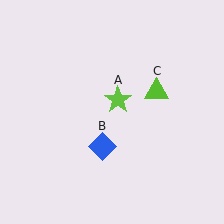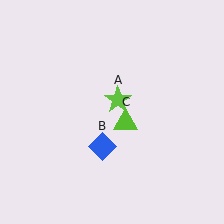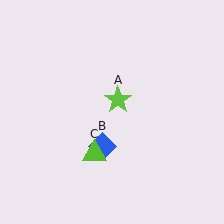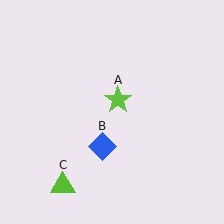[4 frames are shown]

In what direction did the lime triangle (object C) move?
The lime triangle (object C) moved down and to the left.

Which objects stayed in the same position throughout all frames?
Lime star (object A) and blue diamond (object B) remained stationary.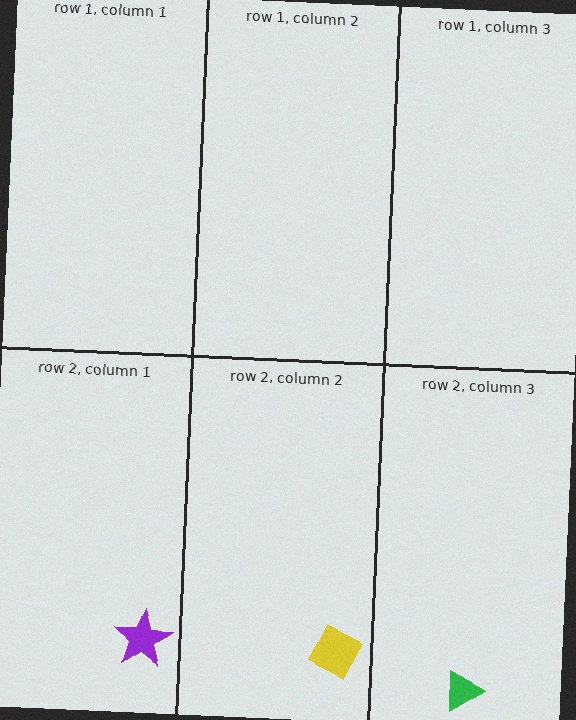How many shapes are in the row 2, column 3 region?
1.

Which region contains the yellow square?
The row 2, column 2 region.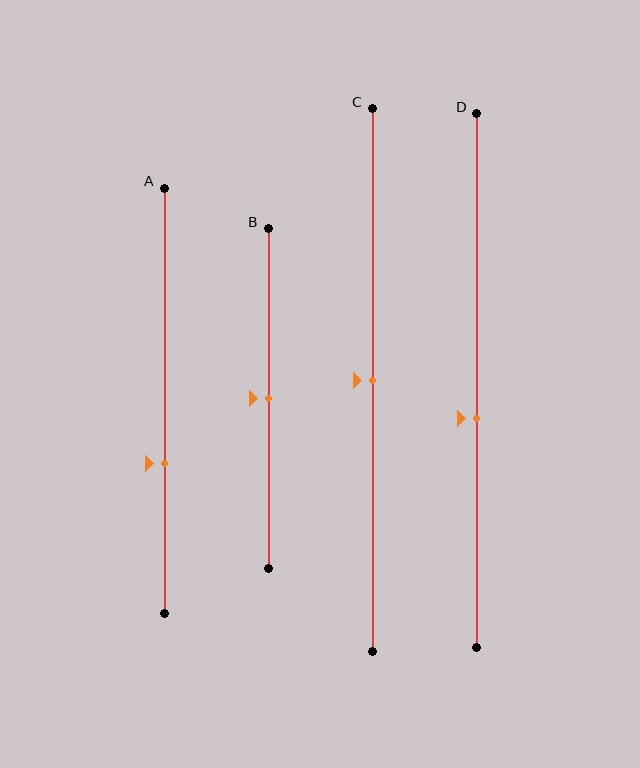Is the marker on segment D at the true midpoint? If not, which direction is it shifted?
No, the marker on segment D is shifted downward by about 7% of the segment length.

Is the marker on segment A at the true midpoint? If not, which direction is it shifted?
No, the marker on segment A is shifted downward by about 15% of the segment length.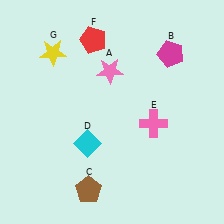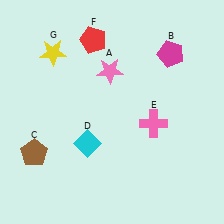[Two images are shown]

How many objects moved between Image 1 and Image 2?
1 object moved between the two images.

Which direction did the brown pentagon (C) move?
The brown pentagon (C) moved left.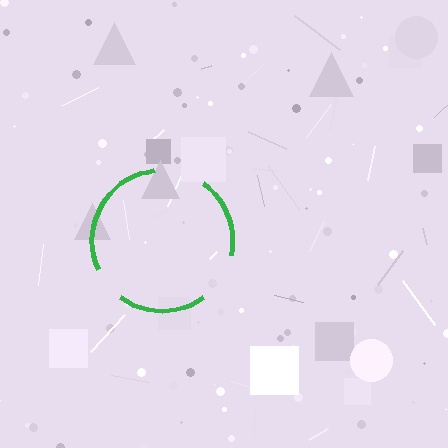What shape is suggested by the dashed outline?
The dashed outline suggests a circle.